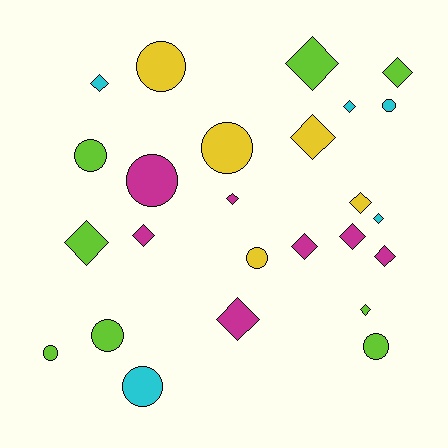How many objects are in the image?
There are 25 objects.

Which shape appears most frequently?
Diamond, with 15 objects.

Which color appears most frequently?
Lime, with 8 objects.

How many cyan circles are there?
There are 2 cyan circles.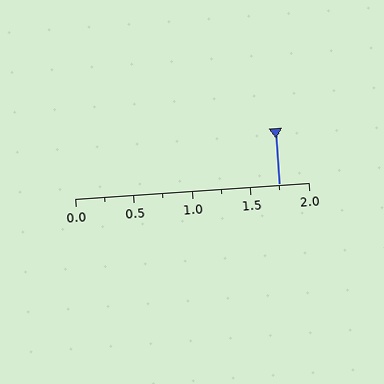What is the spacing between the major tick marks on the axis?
The major ticks are spaced 0.5 apart.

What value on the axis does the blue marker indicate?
The marker indicates approximately 1.75.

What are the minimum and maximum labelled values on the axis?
The axis runs from 0.0 to 2.0.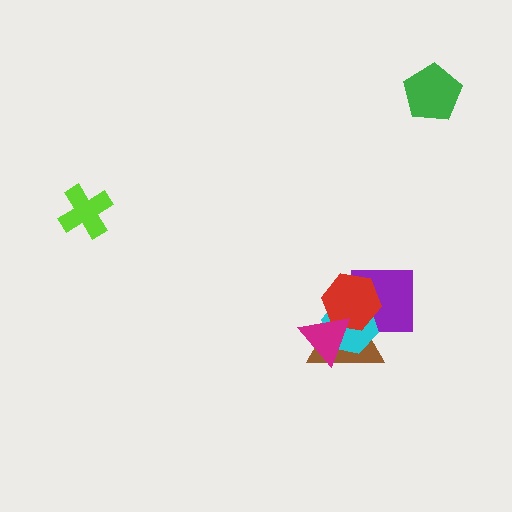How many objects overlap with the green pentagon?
0 objects overlap with the green pentagon.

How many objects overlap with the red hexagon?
4 objects overlap with the red hexagon.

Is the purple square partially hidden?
Yes, it is partially covered by another shape.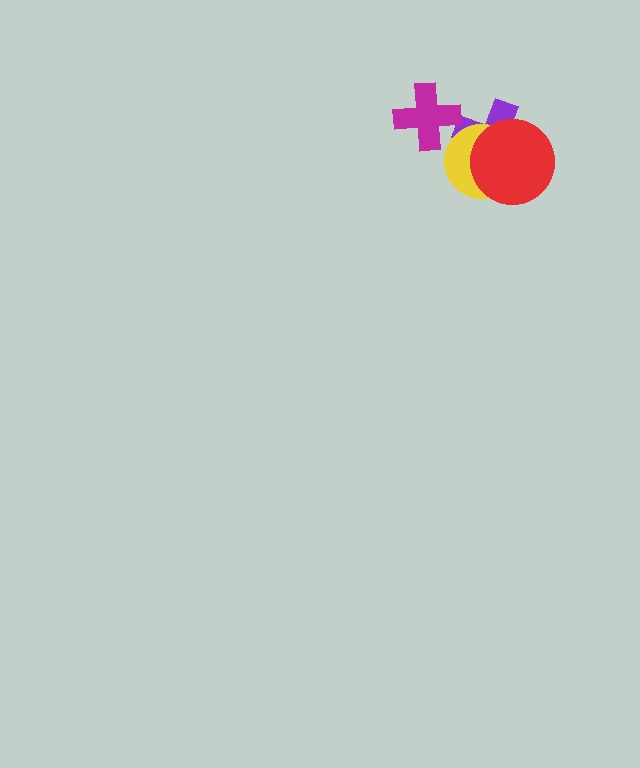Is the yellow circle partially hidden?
Yes, it is partially covered by another shape.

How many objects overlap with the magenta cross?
0 objects overlap with the magenta cross.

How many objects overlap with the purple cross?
2 objects overlap with the purple cross.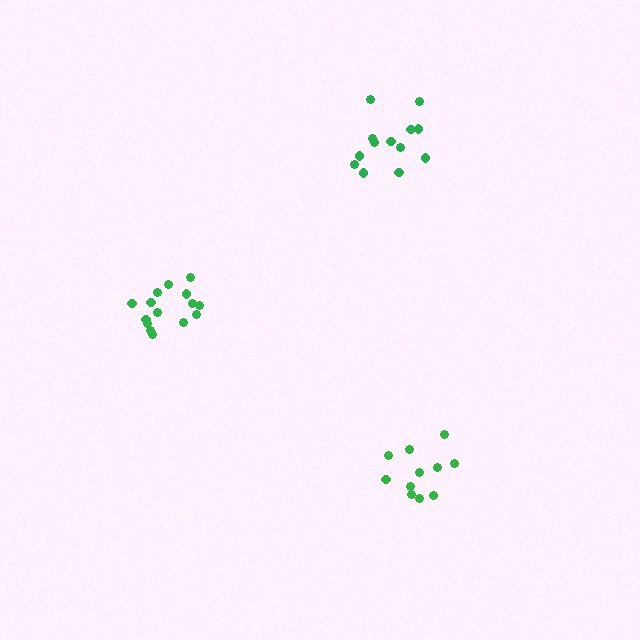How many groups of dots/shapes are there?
There are 3 groups.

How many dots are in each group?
Group 1: 15 dots, Group 2: 11 dots, Group 3: 14 dots (40 total).